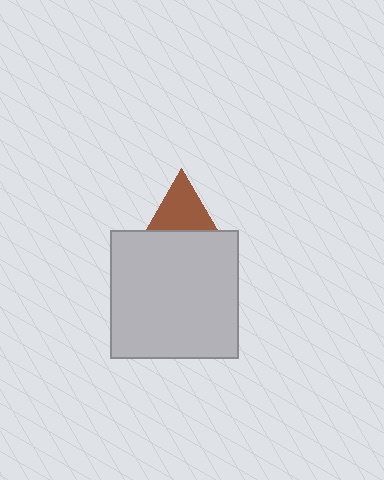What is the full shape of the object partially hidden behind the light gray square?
The partially hidden object is a brown triangle.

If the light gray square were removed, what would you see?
You would see the complete brown triangle.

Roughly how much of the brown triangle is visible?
About half of it is visible (roughly 63%).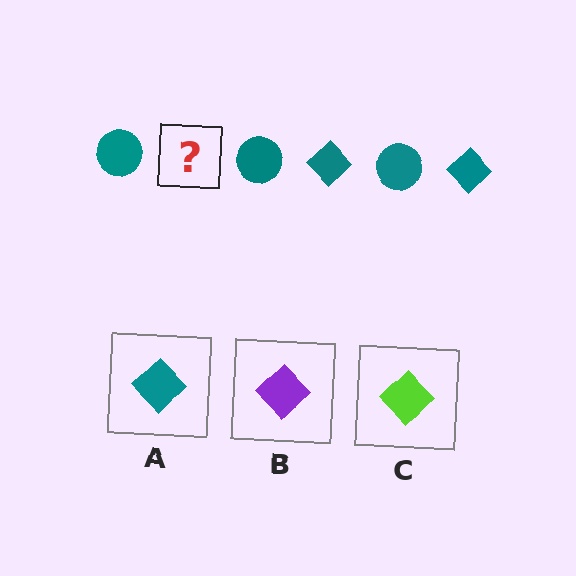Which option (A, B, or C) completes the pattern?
A.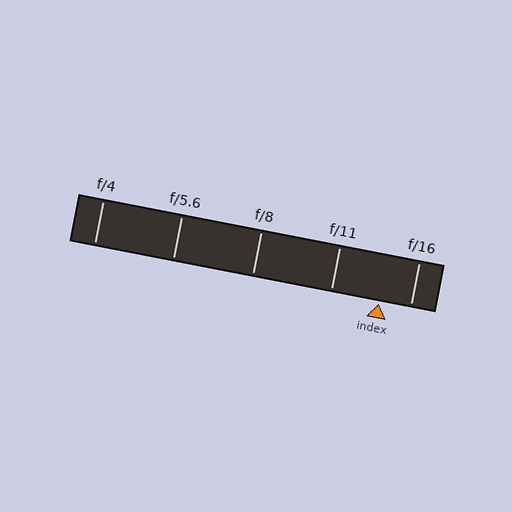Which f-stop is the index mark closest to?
The index mark is closest to f/16.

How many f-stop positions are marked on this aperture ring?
There are 5 f-stop positions marked.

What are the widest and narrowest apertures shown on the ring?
The widest aperture shown is f/4 and the narrowest is f/16.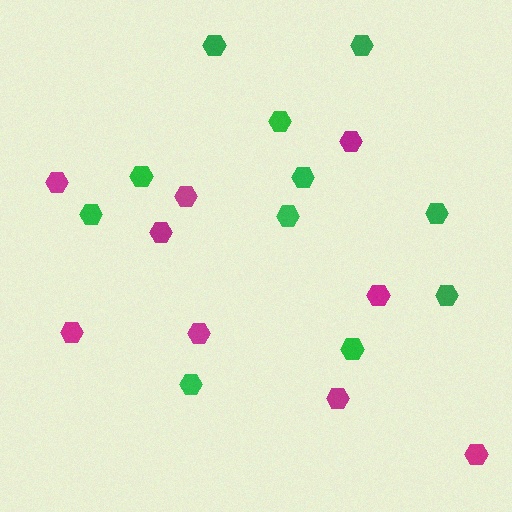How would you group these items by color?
There are 2 groups: one group of green hexagons (11) and one group of magenta hexagons (9).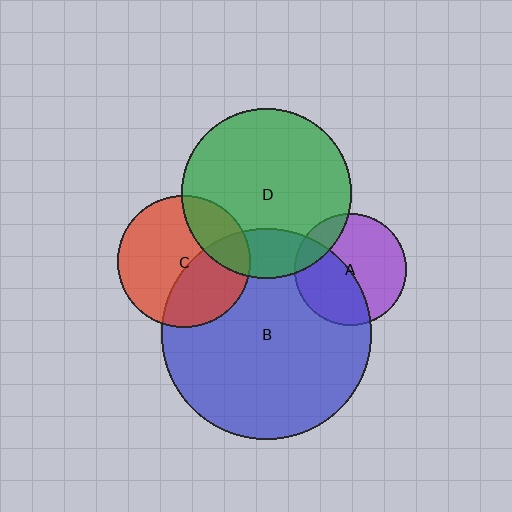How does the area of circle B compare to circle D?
Approximately 1.5 times.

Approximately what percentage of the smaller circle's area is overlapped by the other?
Approximately 25%.